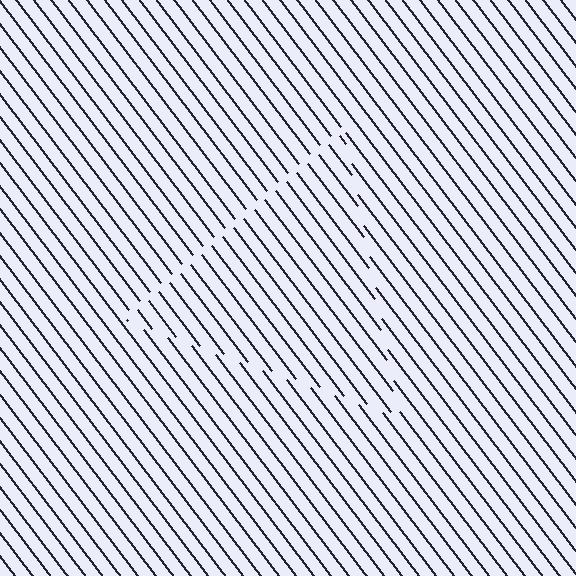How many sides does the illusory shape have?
3 sides — the line-ends trace a triangle.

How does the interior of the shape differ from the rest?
The interior of the shape contains the same grating, shifted by half a period — the contour is defined by the phase discontinuity where line-ends from the inner and outer gratings abut.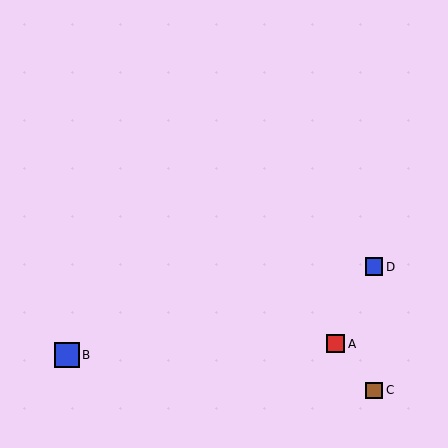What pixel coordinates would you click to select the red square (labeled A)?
Click at (336, 344) to select the red square A.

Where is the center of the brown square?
The center of the brown square is at (374, 390).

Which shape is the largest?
The blue square (labeled B) is the largest.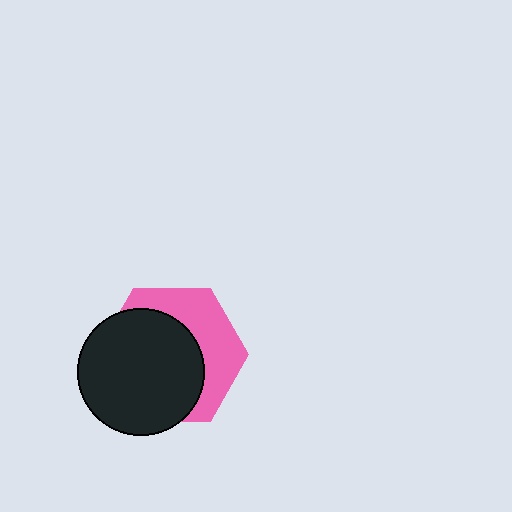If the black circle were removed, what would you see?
You would see the complete pink hexagon.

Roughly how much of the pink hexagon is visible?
A small part of it is visible (roughly 40%).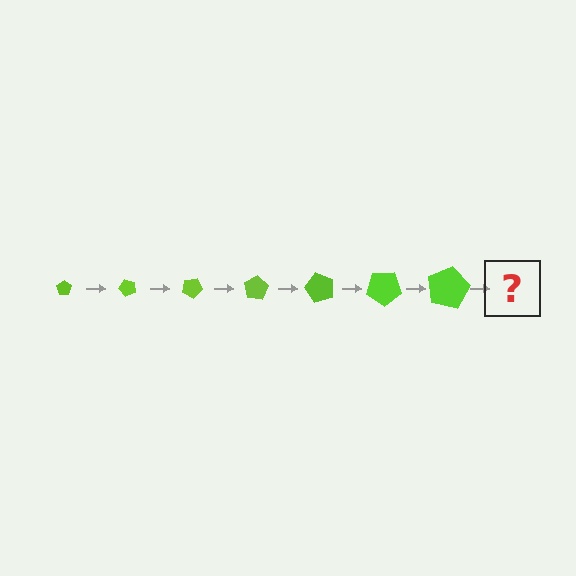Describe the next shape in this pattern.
It should be a pentagon, larger than the previous one and rotated 350 degrees from the start.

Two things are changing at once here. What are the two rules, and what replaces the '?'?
The two rules are that the pentagon grows larger each step and it rotates 50 degrees each step. The '?' should be a pentagon, larger than the previous one and rotated 350 degrees from the start.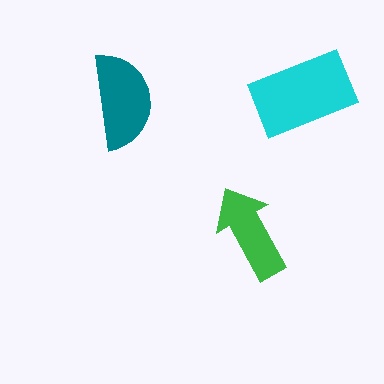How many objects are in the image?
There are 3 objects in the image.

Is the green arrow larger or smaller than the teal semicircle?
Smaller.